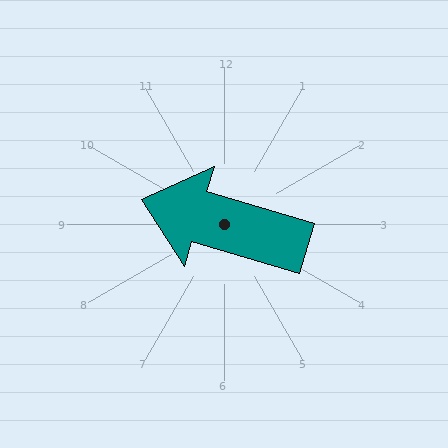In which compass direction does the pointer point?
West.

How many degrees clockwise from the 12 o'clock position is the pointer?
Approximately 287 degrees.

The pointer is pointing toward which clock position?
Roughly 10 o'clock.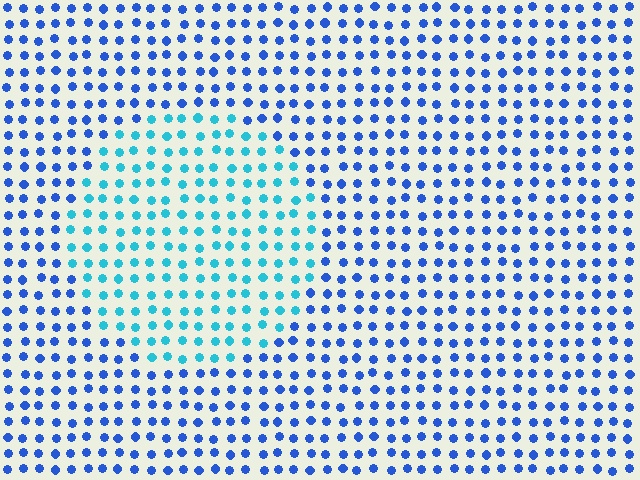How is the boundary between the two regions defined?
The boundary is defined purely by a slight shift in hue (about 36 degrees). Spacing, size, and orientation are identical on both sides.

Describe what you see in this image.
The image is filled with small blue elements in a uniform arrangement. A circle-shaped region is visible where the elements are tinted to a slightly different hue, forming a subtle color boundary.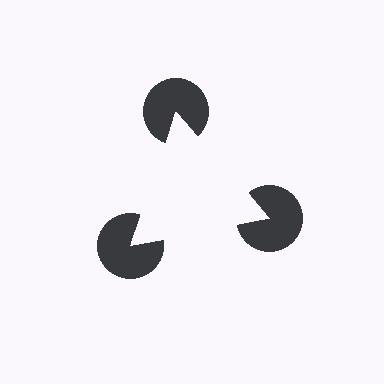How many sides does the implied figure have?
3 sides.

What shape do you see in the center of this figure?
An illusory triangle — its edges are inferred from the aligned wedge cuts in the pac-man discs, not physically drawn.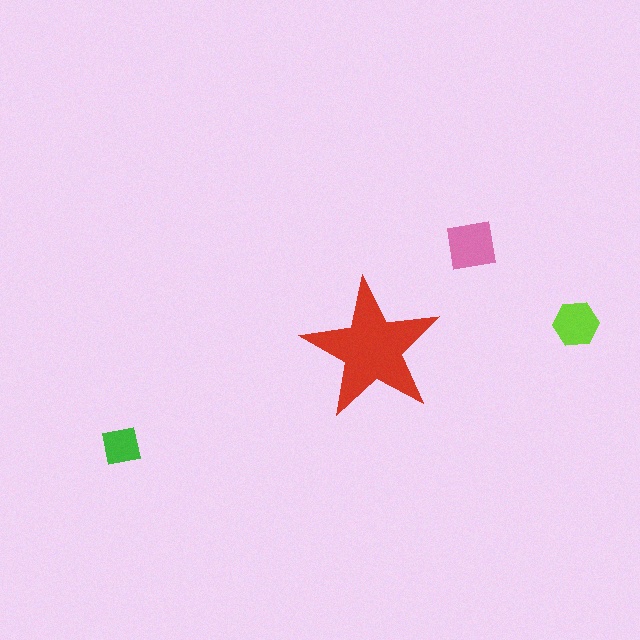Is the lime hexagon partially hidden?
No, the lime hexagon is fully visible.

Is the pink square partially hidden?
No, the pink square is fully visible.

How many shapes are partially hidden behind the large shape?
0 shapes are partially hidden.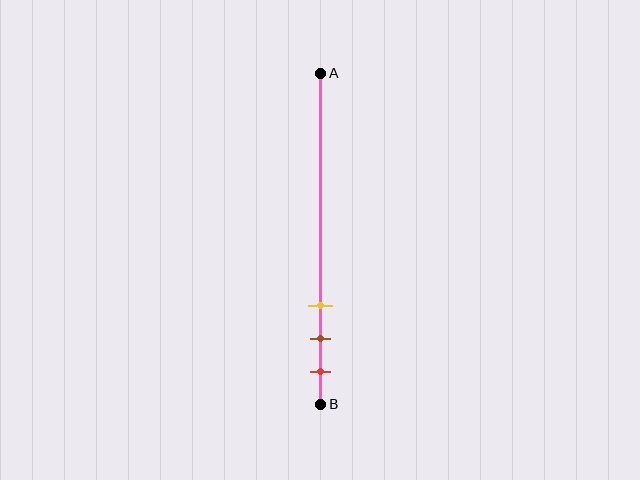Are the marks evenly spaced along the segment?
Yes, the marks are approximately evenly spaced.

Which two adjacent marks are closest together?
The brown and red marks are the closest adjacent pair.